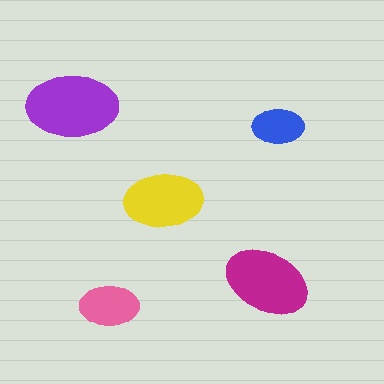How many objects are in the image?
There are 5 objects in the image.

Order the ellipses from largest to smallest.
the purple one, the magenta one, the yellow one, the pink one, the blue one.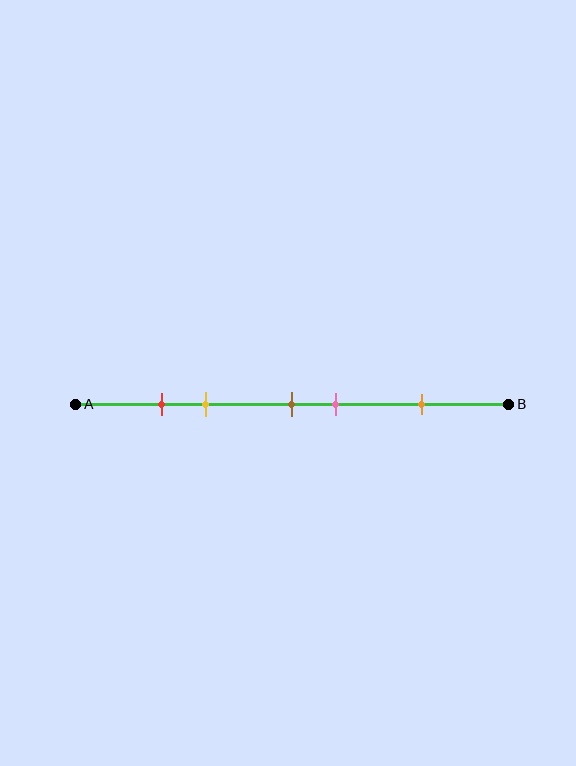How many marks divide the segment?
There are 5 marks dividing the segment.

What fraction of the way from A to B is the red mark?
The red mark is approximately 20% (0.2) of the way from A to B.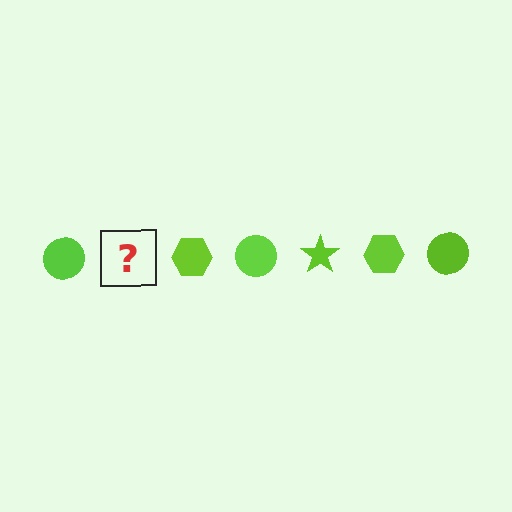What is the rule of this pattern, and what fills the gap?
The rule is that the pattern cycles through circle, star, hexagon shapes in lime. The gap should be filled with a lime star.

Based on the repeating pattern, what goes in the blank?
The blank should be a lime star.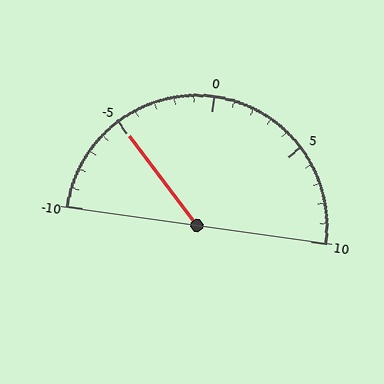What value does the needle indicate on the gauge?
The needle indicates approximately -5.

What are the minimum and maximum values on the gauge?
The gauge ranges from -10 to 10.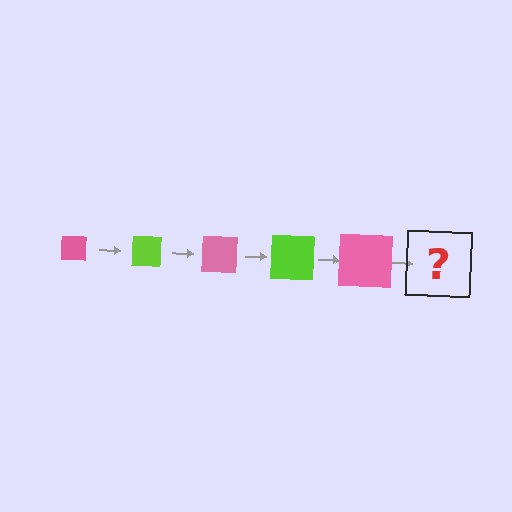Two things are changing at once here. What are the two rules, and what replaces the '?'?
The two rules are that the square grows larger each step and the color cycles through pink and lime. The '?' should be a lime square, larger than the previous one.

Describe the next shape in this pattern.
It should be a lime square, larger than the previous one.